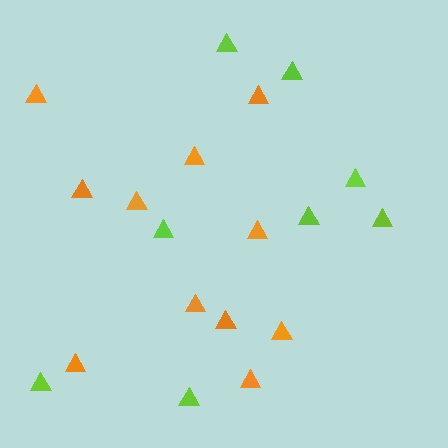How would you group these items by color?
There are 2 groups: one group of orange triangles (11) and one group of lime triangles (8).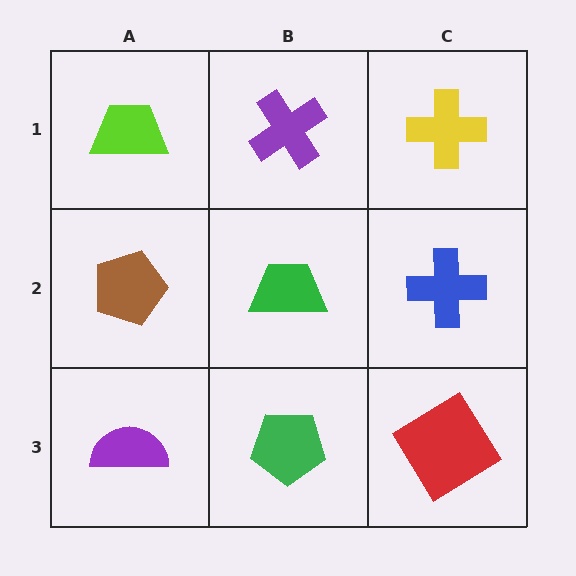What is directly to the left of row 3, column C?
A green pentagon.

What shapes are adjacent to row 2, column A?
A lime trapezoid (row 1, column A), a purple semicircle (row 3, column A), a green trapezoid (row 2, column B).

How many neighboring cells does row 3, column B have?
3.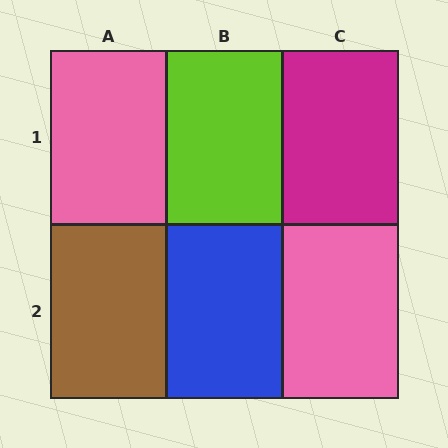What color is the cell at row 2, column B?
Blue.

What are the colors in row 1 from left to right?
Pink, lime, magenta.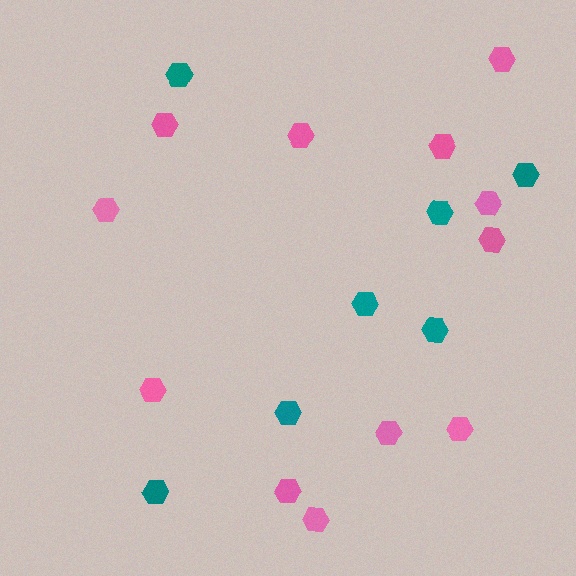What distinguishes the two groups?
There are 2 groups: one group of teal hexagons (7) and one group of pink hexagons (12).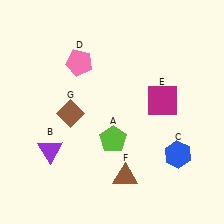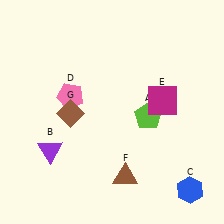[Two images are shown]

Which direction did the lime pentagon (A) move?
The lime pentagon (A) moved right.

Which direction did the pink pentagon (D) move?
The pink pentagon (D) moved down.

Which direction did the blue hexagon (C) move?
The blue hexagon (C) moved down.